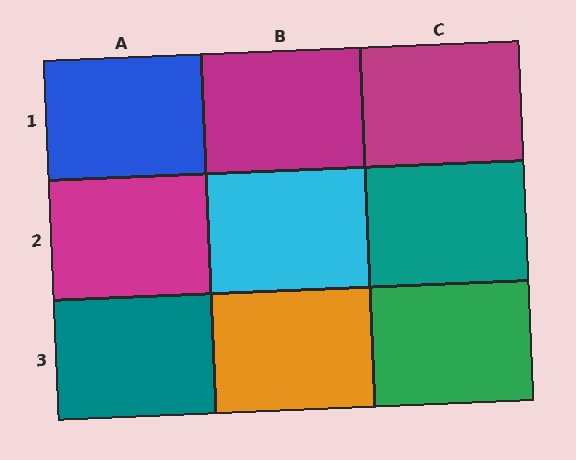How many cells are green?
1 cell is green.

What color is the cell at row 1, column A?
Blue.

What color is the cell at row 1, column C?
Magenta.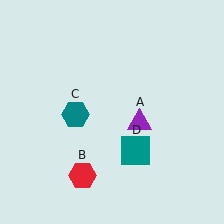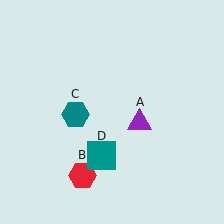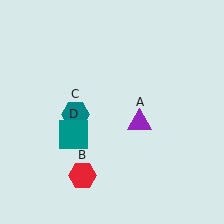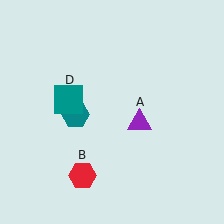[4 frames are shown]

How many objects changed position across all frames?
1 object changed position: teal square (object D).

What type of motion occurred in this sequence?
The teal square (object D) rotated clockwise around the center of the scene.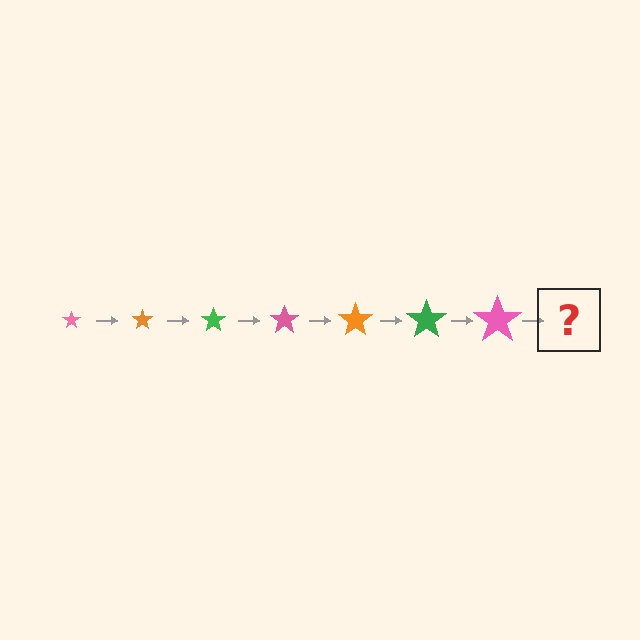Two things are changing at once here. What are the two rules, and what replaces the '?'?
The two rules are that the star grows larger each step and the color cycles through pink, orange, and green. The '?' should be an orange star, larger than the previous one.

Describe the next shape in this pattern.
It should be an orange star, larger than the previous one.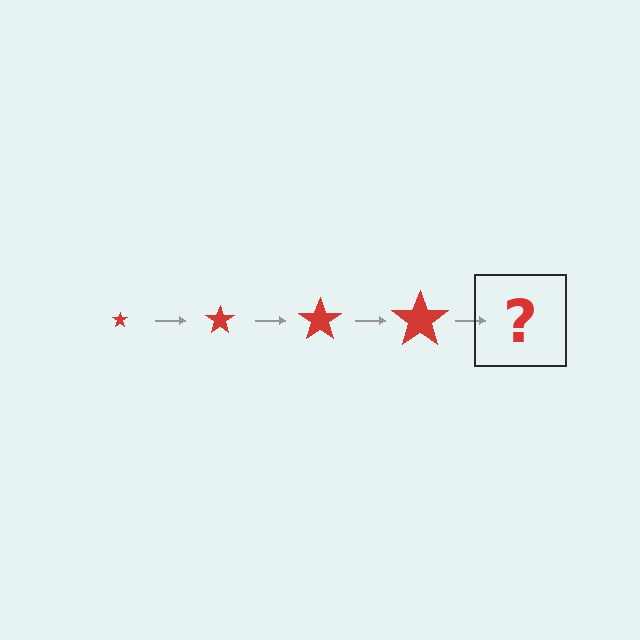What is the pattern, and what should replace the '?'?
The pattern is that the star gets progressively larger each step. The '?' should be a red star, larger than the previous one.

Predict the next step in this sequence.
The next step is a red star, larger than the previous one.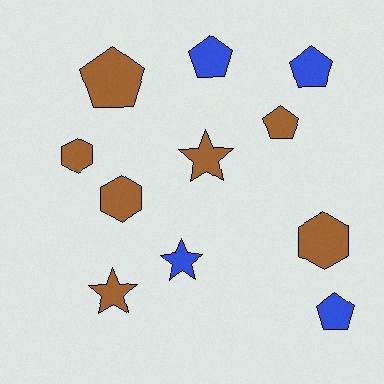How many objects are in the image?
There are 11 objects.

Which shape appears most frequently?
Pentagon, with 5 objects.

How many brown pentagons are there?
There are 2 brown pentagons.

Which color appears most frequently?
Brown, with 7 objects.